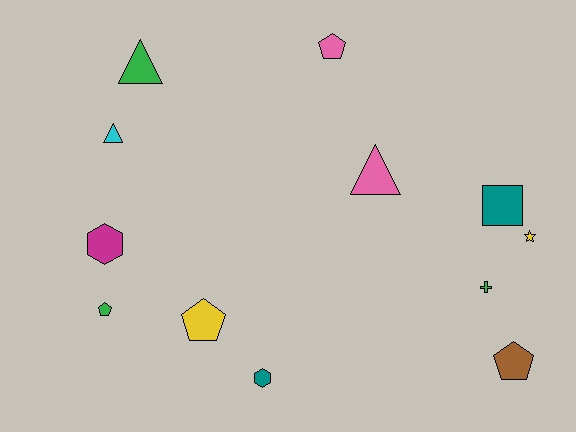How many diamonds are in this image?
There are no diamonds.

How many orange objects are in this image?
There are no orange objects.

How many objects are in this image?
There are 12 objects.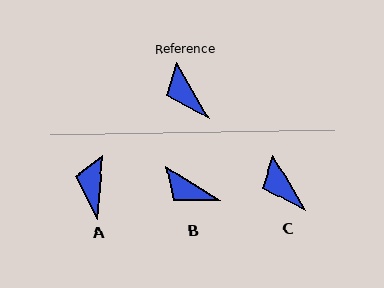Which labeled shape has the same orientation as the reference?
C.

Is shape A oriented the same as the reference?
No, it is off by about 36 degrees.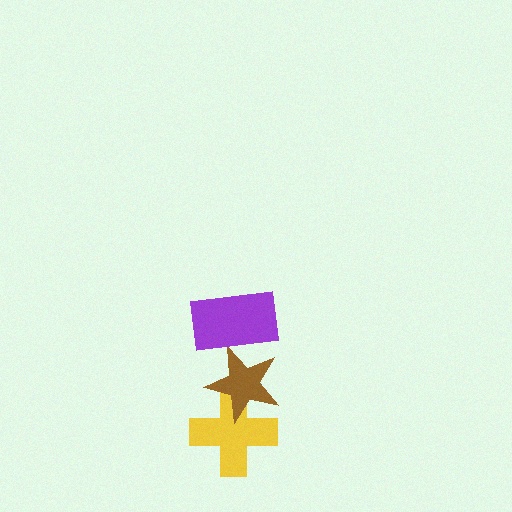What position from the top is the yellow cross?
The yellow cross is 3rd from the top.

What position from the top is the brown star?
The brown star is 2nd from the top.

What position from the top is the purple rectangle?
The purple rectangle is 1st from the top.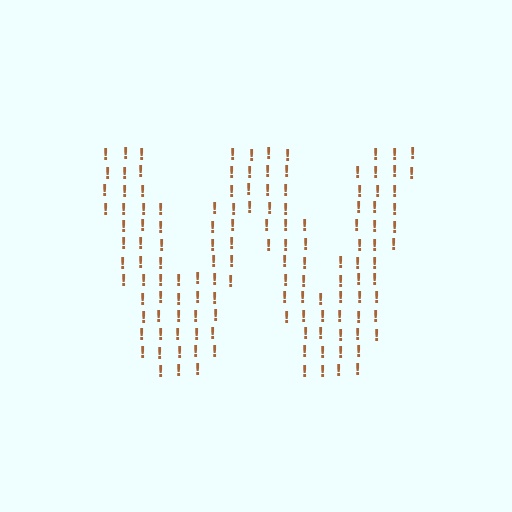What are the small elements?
The small elements are exclamation marks.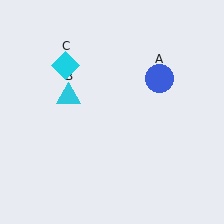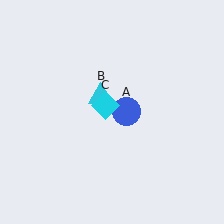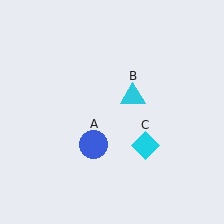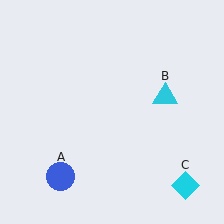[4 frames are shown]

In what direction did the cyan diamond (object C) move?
The cyan diamond (object C) moved down and to the right.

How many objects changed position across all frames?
3 objects changed position: blue circle (object A), cyan triangle (object B), cyan diamond (object C).